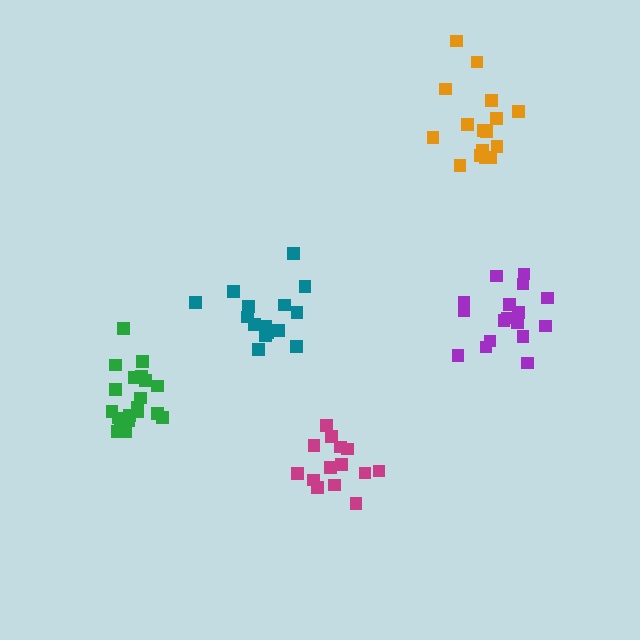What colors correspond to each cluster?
The clusters are colored: green, orange, purple, magenta, teal.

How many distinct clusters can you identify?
There are 5 distinct clusters.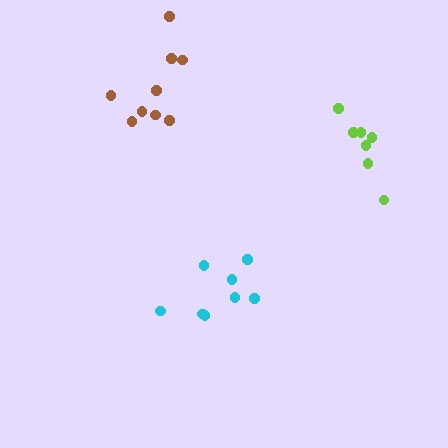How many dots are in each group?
Group 1: 8 dots, Group 2: 9 dots, Group 3: 7 dots (24 total).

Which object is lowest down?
The cyan cluster is bottommost.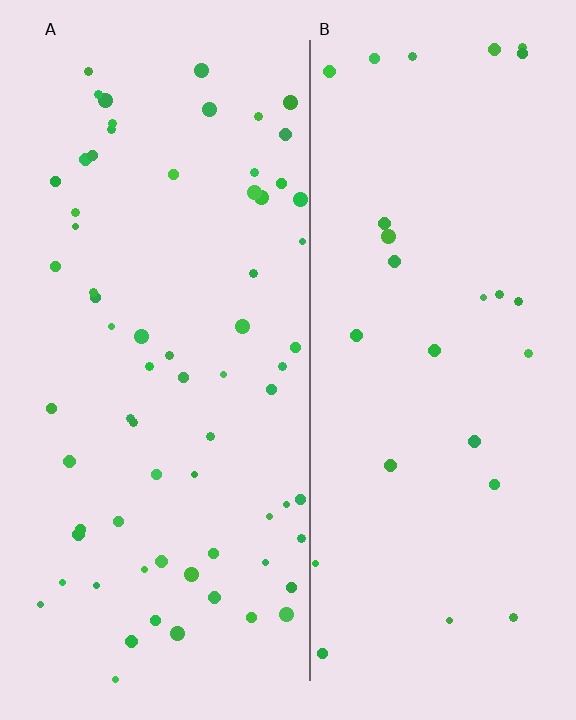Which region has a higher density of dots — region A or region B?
A (the left).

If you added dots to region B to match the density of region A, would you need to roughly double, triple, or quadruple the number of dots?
Approximately triple.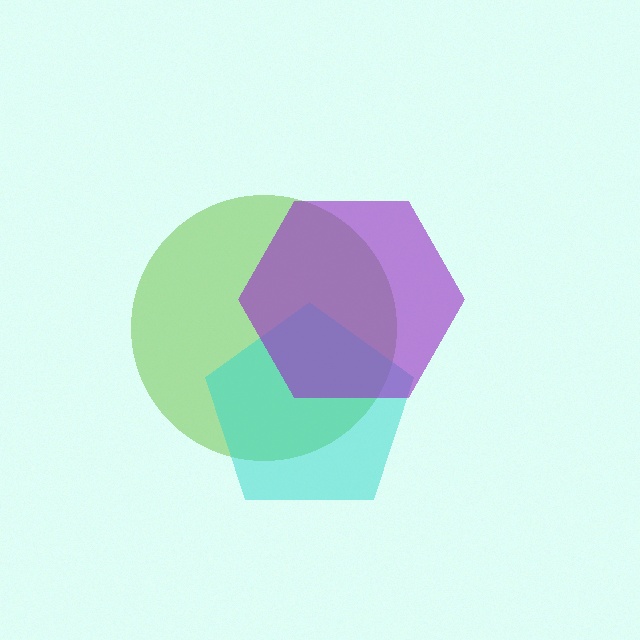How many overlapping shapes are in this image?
There are 3 overlapping shapes in the image.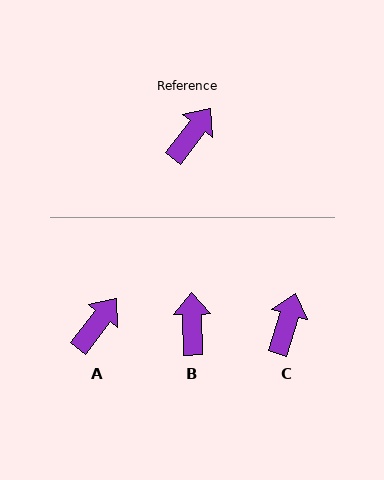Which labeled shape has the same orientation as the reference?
A.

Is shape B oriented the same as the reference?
No, it is off by about 38 degrees.